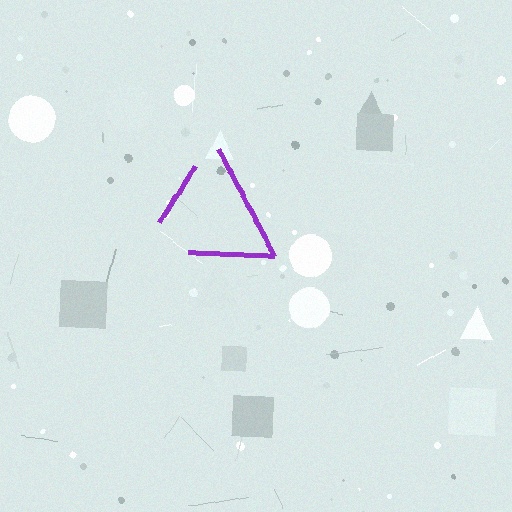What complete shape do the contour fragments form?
The contour fragments form a triangle.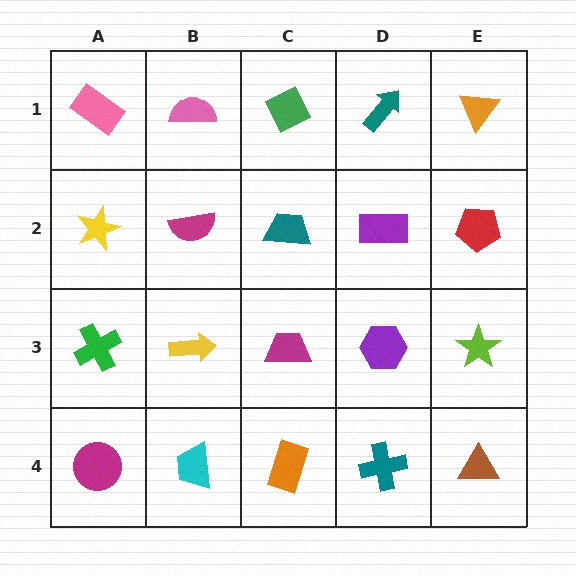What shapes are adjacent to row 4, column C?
A magenta trapezoid (row 3, column C), a cyan trapezoid (row 4, column B), a teal cross (row 4, column D).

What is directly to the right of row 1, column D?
An orange triangle.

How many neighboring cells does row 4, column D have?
3.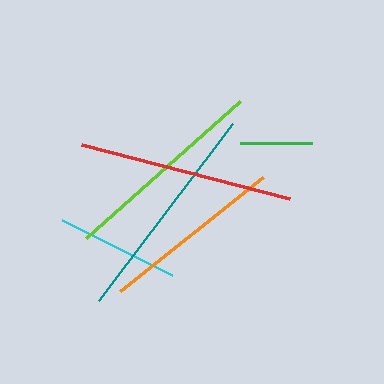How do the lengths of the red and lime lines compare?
The red and lime lines are approximately the same length.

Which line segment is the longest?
The teal line is the longest at approximately 222 pixels.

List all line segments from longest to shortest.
From longest to shortest: teal, red, lime, orange, cyan, green.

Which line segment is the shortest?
The green line is the shortest at approximately 72 pixels.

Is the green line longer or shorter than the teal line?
The teal line is longer than the green line.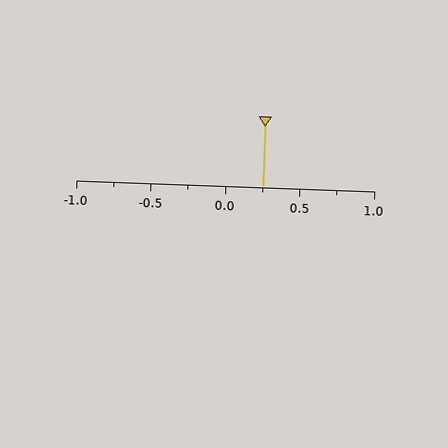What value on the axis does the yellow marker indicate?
The marker indicates approximately 0.25.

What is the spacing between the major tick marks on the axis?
The major ticks are spaced 0.5 apart.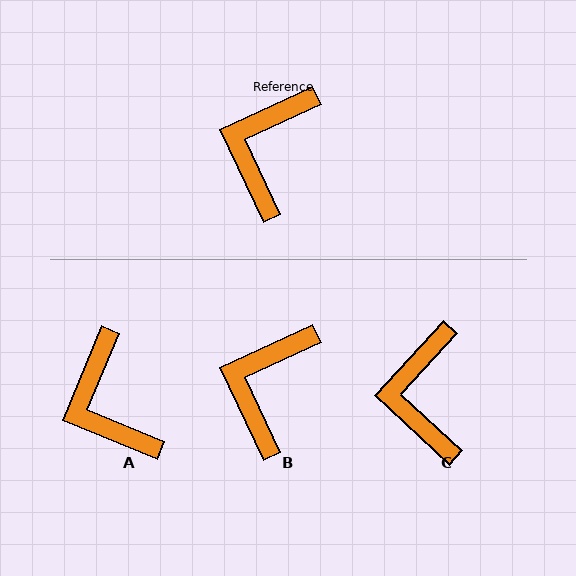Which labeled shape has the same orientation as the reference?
B.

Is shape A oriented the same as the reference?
No, it is off by about 42 degrees.